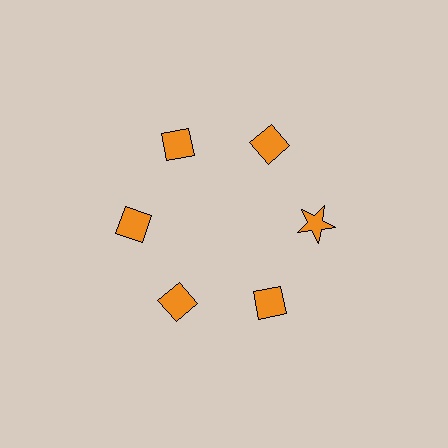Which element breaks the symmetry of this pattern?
The orange star at roughly the 3 o'clock position breaks the symmetry. All other shapes are orange diamonds.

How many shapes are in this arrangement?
There are 6 shapes arranged in a ring pattern.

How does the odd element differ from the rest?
It has a different shape: star instead of diamond.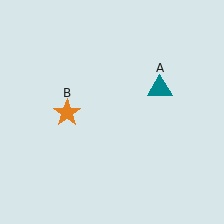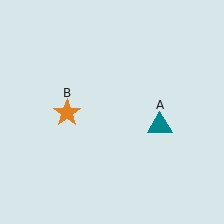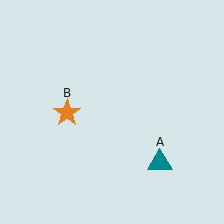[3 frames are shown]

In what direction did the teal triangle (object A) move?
The teal triangle (object A) moved down.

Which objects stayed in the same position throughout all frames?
Orange star (object B) remained stationary.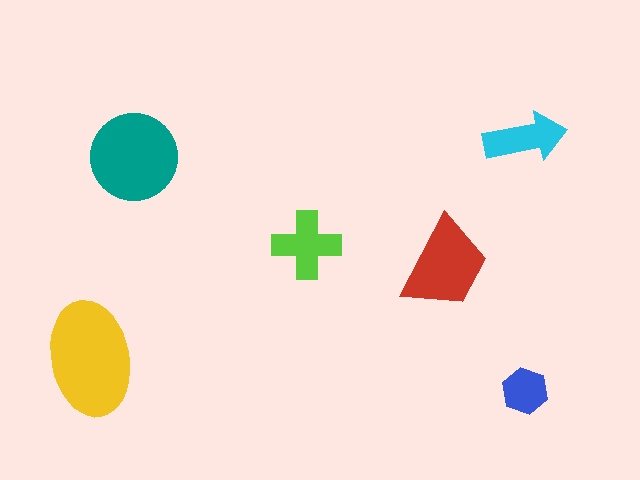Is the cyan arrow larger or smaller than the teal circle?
Smaller.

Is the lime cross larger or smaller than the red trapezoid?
Smaller.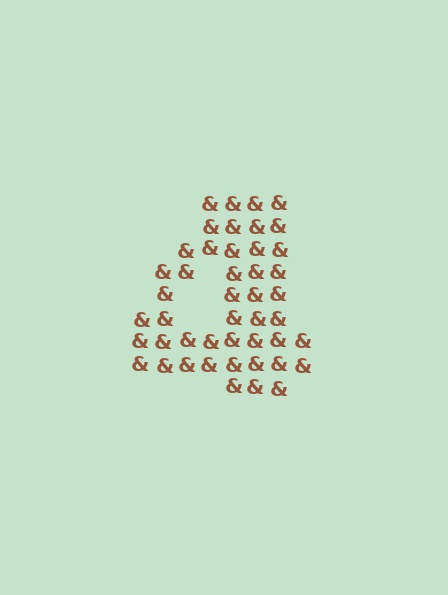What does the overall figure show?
The overall figure shows the digit 4.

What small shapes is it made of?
It is made of small ampersands.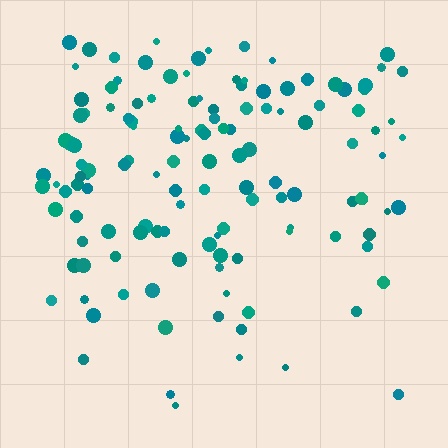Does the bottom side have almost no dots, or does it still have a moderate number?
Still a moderate number, just noticeably fewer than the top.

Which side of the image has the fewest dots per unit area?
The bottom.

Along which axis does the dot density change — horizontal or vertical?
Vertical.